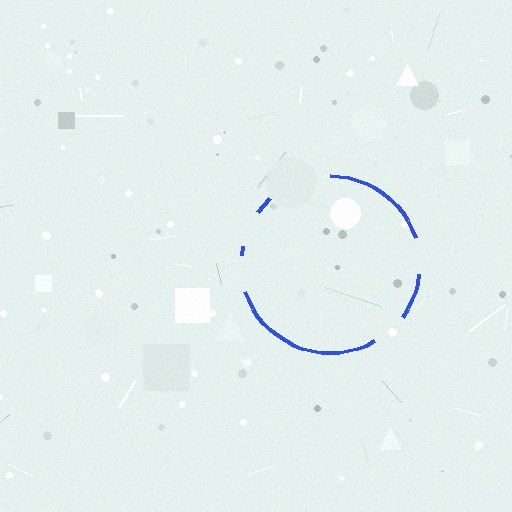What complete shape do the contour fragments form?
The contour fragments form a circle.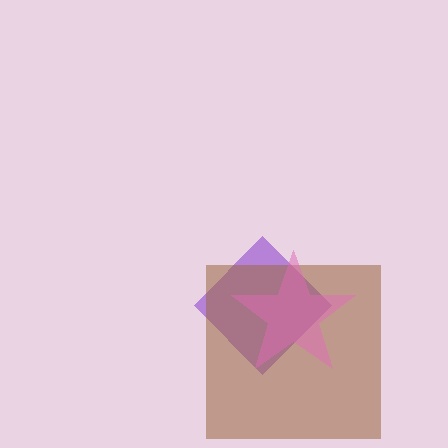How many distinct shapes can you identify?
There are 3 distinct shapes: a purple diamond, a brown square, a pink star.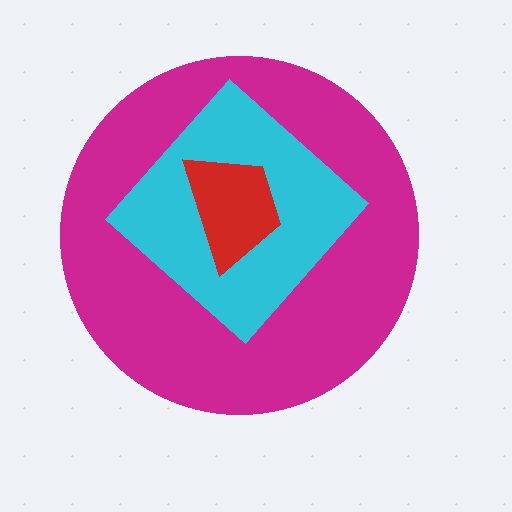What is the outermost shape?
The magenta circle.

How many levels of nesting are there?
3.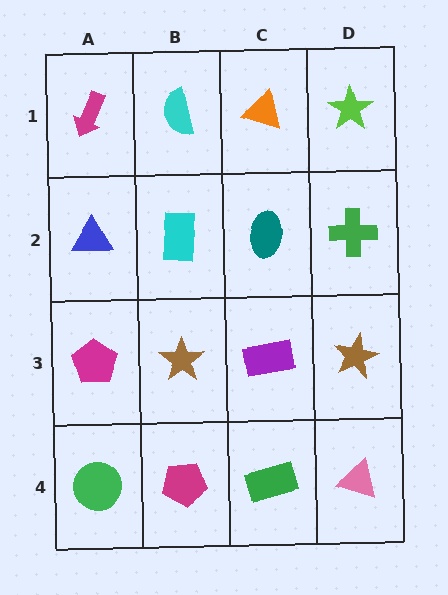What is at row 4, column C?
A green rectangle.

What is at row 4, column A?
A green circle.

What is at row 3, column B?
A brown star.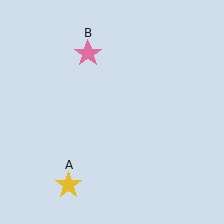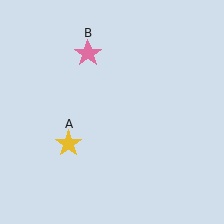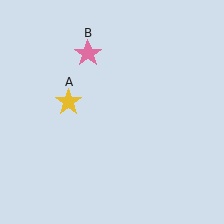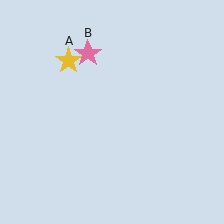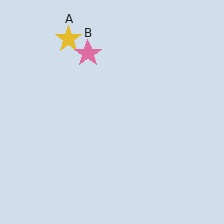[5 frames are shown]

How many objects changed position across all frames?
1 object changed position: yellow star (object A).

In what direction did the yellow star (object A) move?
The yellow star (object A) moved up.